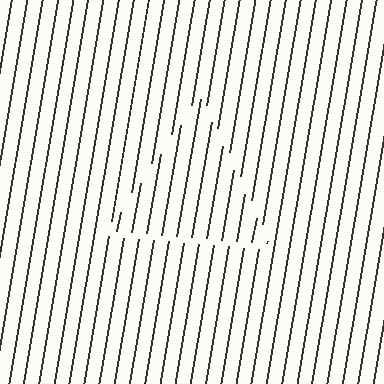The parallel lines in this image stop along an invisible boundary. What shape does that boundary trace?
An illusory triangle. The interior of the shape contains the same grating, shifted by half a period — the contour is defined by the phase discontinuity where line-ends from the inner and outer gratings abut.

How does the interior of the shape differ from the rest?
The interior of the shape contains the same grating, shifted by half a period — the contour is defined by the phase discontinuity where line-ends from the inner and outer gratings abut.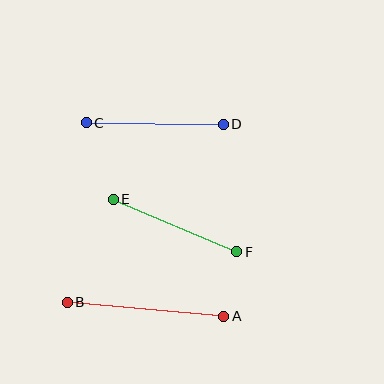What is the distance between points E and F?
The distance is approximately 134 pixels.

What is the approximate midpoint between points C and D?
The midpoint is at approximately (155, 124) pixels.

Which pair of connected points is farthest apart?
Points A and B are farthest apart.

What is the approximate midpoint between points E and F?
The midpoint is at approximately (175, 225) pixels.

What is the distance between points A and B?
The distance is approximately 157 pixels.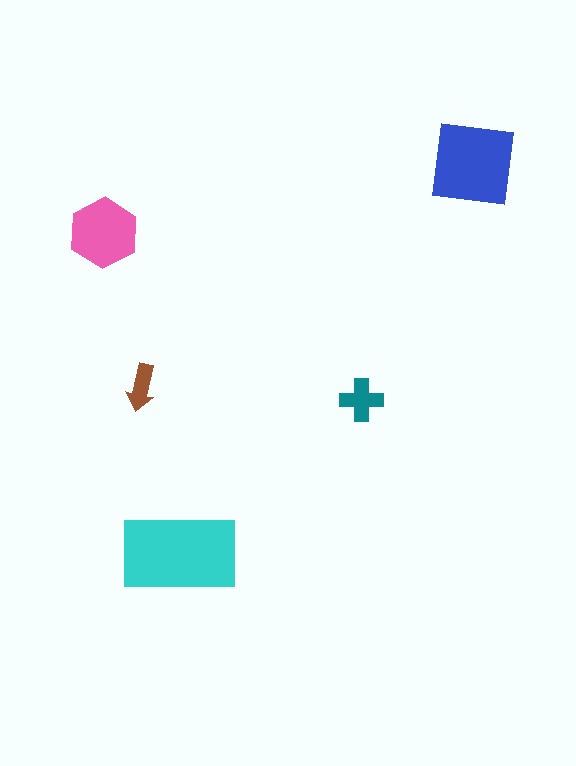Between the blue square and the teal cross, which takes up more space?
The blue square.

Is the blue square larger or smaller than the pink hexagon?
Larger.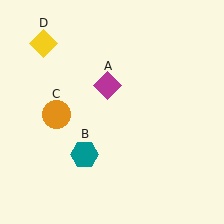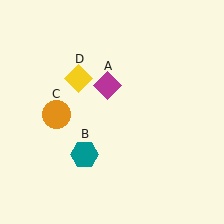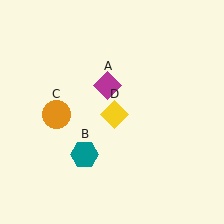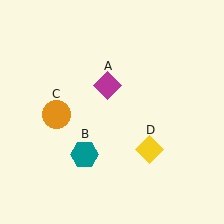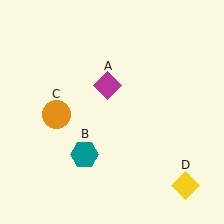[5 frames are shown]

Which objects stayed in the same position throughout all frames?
Magenta diamond (object A) and teal hexagon (object B) and orange circle (object C) remained stationary.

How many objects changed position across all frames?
1 object changed position: yellow diamond (object D).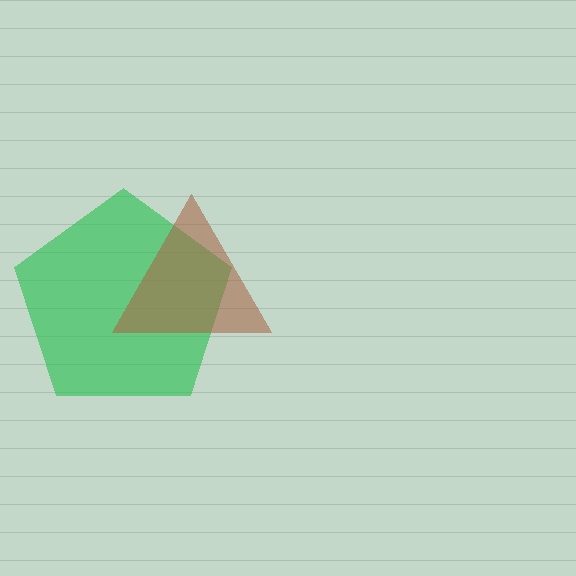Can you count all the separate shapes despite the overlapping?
Yes, there are 2 separate shapes.